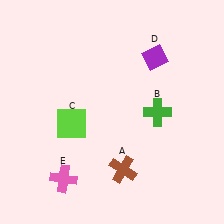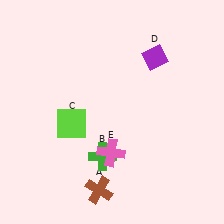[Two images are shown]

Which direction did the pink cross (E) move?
The pink cross (E) moved right.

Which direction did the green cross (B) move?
The green cross (B) moved left.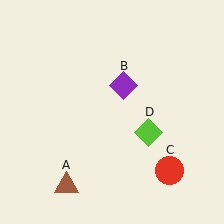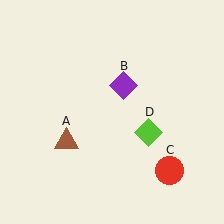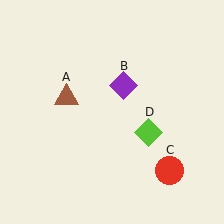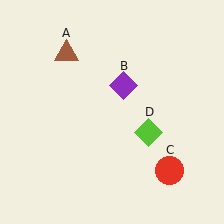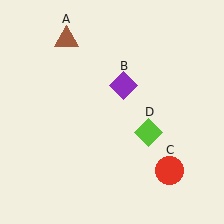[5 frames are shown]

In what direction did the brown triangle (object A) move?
The brown triangle (object A) moved up.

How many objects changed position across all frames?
1 object changed position: brown triangle (object A).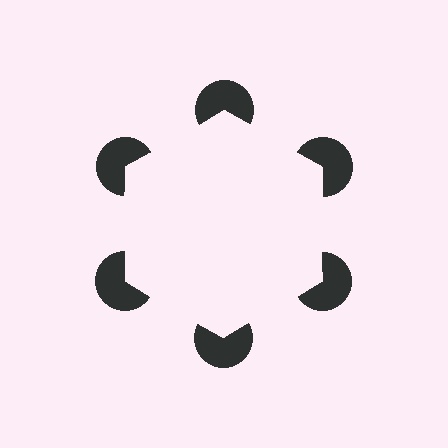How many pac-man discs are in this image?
There are 6 — one at each vertex of the illusory hexagon.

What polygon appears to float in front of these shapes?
An illusory hexagon — its edges are inferred from the aligned wedge cuts in the pac-man discs, not physically drawn.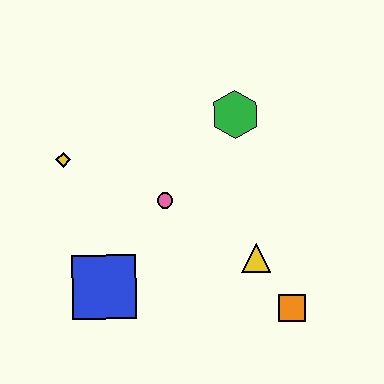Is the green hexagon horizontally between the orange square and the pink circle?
Yes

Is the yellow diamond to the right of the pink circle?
No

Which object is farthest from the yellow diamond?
The orange square is farthest from the yellow diamond.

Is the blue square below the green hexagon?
Yes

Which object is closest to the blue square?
The pink circle is closest to the blue square.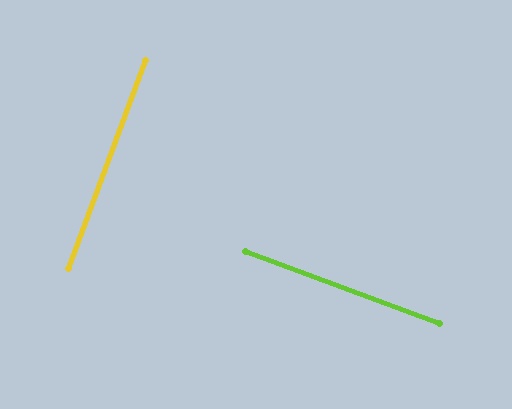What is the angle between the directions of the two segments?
Approximately 90 degrees.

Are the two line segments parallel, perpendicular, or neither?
Perpendicular — they meet at approximately 90°.